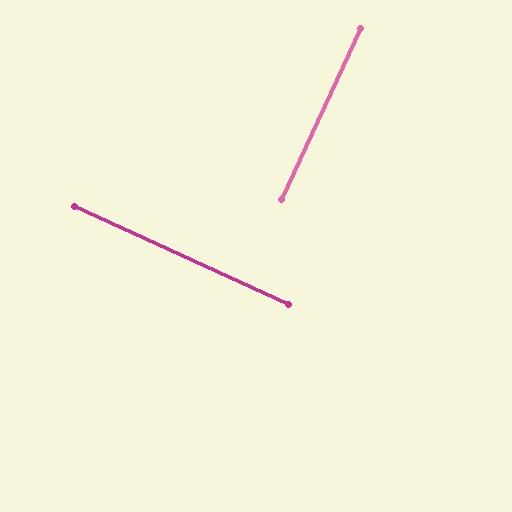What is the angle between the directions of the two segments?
Approximately 90 degrees.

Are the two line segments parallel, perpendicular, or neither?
Perpendicular — they meet at approximately 90°.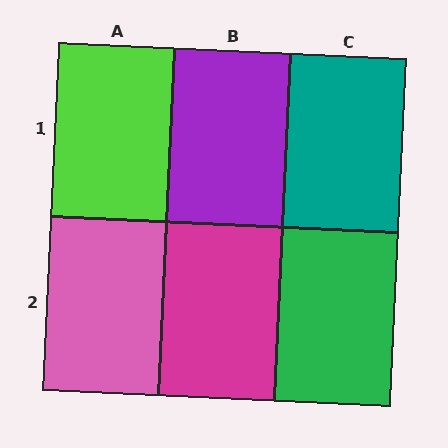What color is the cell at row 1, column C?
Teal.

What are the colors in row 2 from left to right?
Pink, magenta, green.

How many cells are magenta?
1 cell is magenta.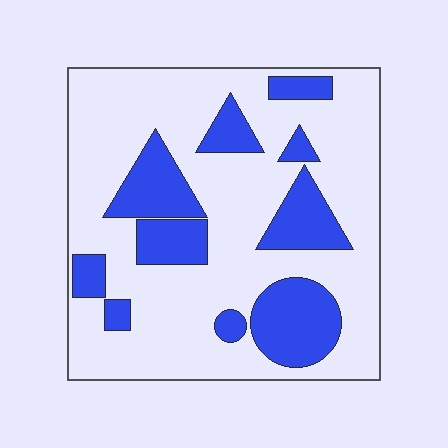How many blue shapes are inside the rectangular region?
10.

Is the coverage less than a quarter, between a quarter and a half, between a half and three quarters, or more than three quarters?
Between a quarter and a half.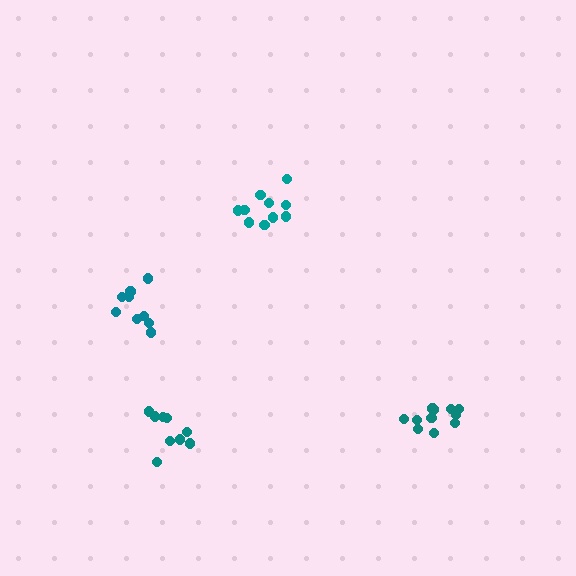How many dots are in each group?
Group 1: 9 dots, Group 2: 9 dots, Group 3: 11 dots, Group 4: 10 dots (39 total).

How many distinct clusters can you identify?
There are 4 distinct clusters.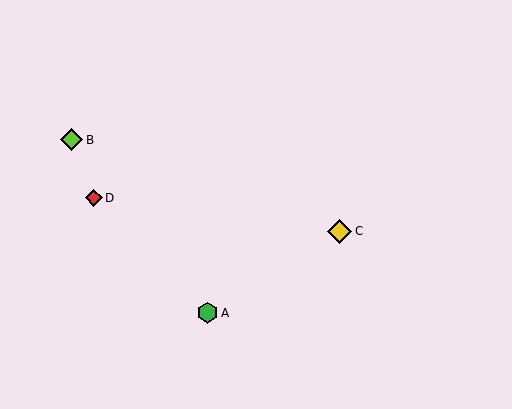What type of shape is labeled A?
Shape A is a green hexagon.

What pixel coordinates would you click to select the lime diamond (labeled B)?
Click at (71, 140) to select the lime diamond B.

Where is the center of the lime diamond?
The center of the lime diamond is at (71, 140).